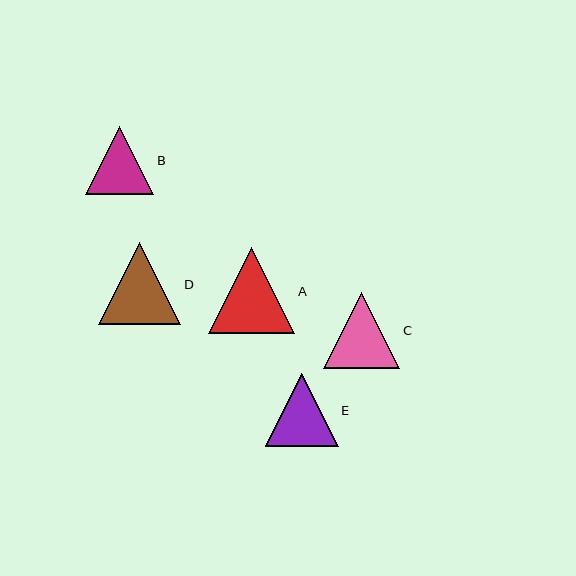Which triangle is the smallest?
Triangle B is the smallest with a size of approximately 68 pixels.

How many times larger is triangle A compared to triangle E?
Triangle A is approximately 1.2 times the size of triangle E.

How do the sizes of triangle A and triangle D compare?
Triangle A and triangle D are approximately the same size.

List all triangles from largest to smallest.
From largest to smallest: A, D, C, E, B.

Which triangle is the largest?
Triangle A is the largest with a size of approximately 87 pixels.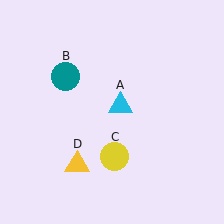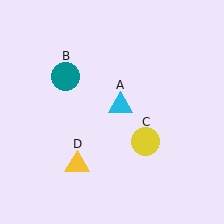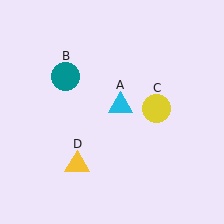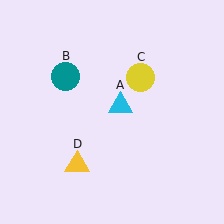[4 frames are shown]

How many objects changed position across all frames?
1 object changed position: yellow circle (object C).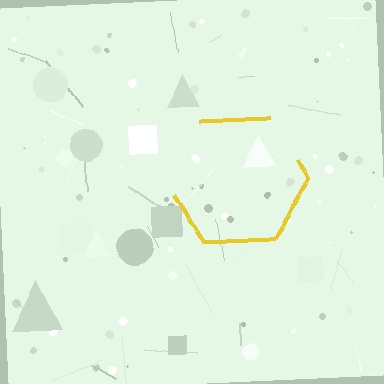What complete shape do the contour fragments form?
The contour fragments form a hexagon.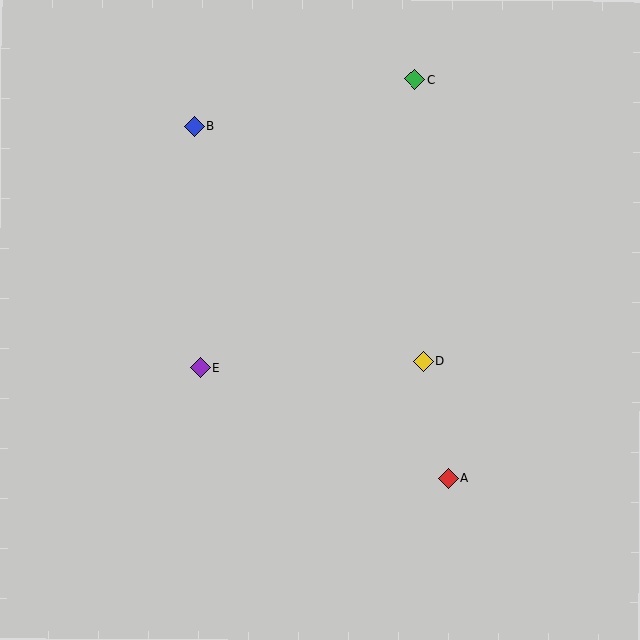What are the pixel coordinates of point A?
Point A is at (448, 478).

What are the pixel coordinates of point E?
Point E is at (200, 368).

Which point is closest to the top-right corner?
Point C is closest to the top-right corner.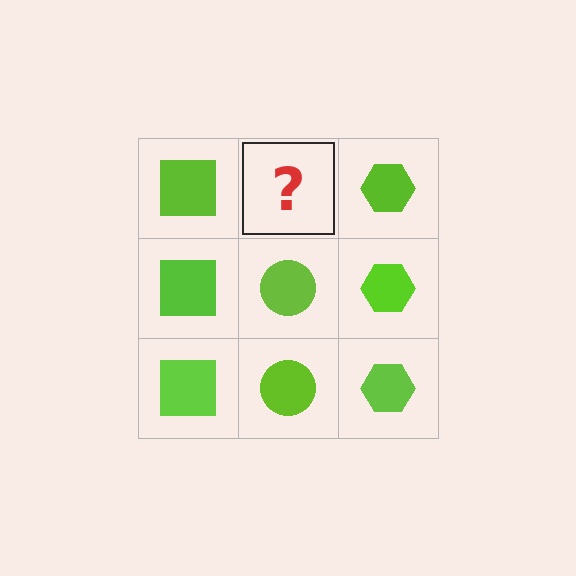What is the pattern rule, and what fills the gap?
The rule is that each column has a consistent shape. The gap should be filled with a lime circle.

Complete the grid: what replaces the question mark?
The question mark should be replaced with a lime circle.